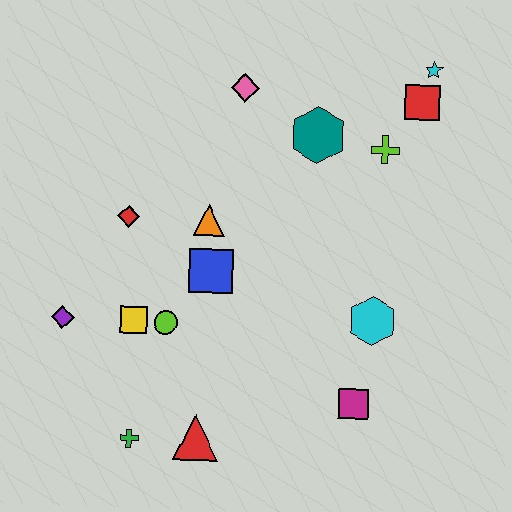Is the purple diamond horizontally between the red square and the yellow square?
No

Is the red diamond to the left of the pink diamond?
Yes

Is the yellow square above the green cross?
Yes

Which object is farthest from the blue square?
The cyan star is farthest from the blue square.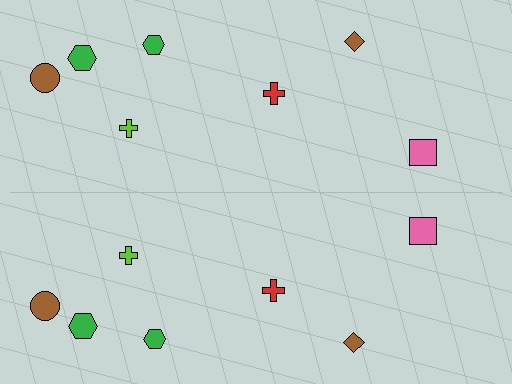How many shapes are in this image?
There are 14 shapes in this image.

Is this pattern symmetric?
Yes, this pattern has bilateral (reflection) symmetry.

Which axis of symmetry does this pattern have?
The pattern has a horizontal axis of symmetry running through the center of the image.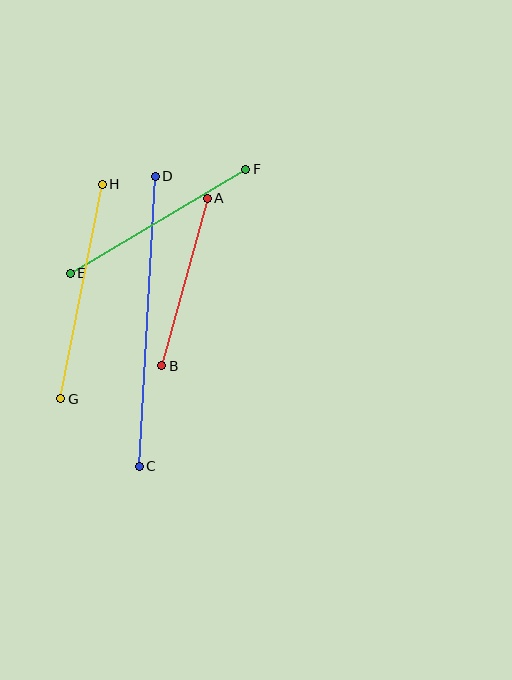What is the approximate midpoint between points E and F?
The midpoint is at approximately (158, 221) pixels.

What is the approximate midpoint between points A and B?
The midpoint is at approximately (185, 282) pixels.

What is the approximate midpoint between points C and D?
The midpoint is at approximately (147, 321) pixels.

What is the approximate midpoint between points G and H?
The midpoint is at approximately (82, 292) pixels.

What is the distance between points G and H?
The distance is approximately 218 pixels.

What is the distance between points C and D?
The distance is approximately 290 pixels.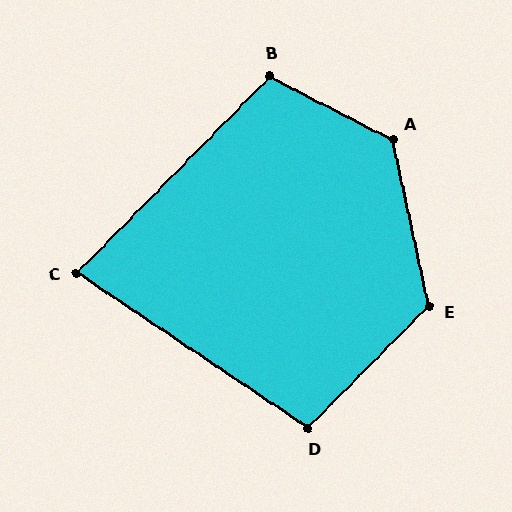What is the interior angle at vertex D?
Approximately 101 degrees (obtuse).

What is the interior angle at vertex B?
Approximately 107 degrees (obtuse).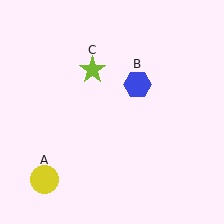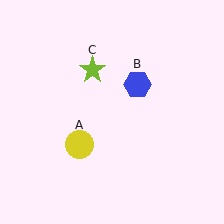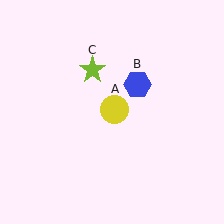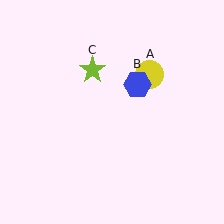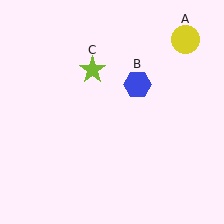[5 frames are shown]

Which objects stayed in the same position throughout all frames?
Blue hexagon (object B) and lime star (object C) remained stationary.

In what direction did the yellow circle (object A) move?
The yellow circle (object A) moved up and to the right.